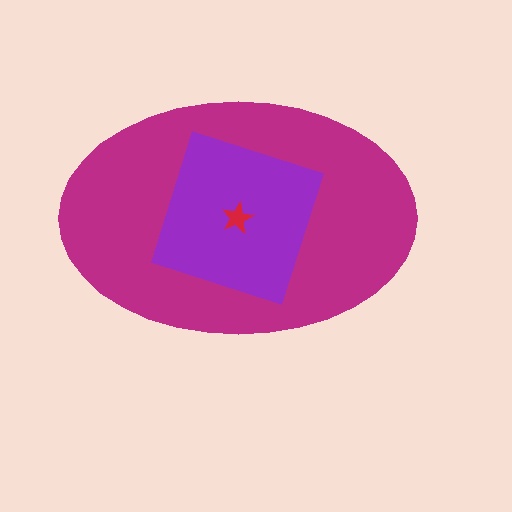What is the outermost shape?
The magenta ellipse.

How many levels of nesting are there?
3.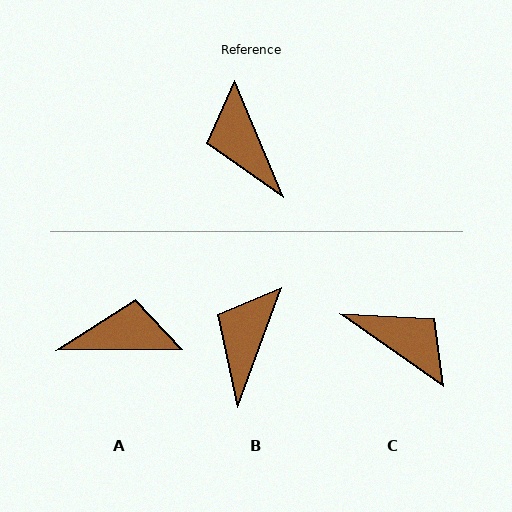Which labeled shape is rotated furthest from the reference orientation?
C, about 148 degrees away.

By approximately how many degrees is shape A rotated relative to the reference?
Approximately 112 degrees clockwise.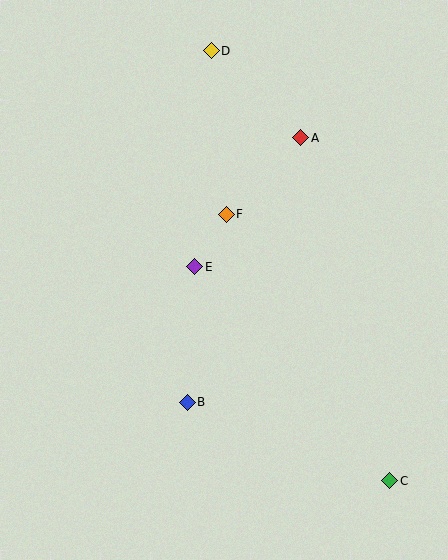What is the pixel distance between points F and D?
The distance between F and D is 164 pixels.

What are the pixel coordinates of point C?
Point C is at (390, 481).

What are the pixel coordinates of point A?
Point A is at (301, 138).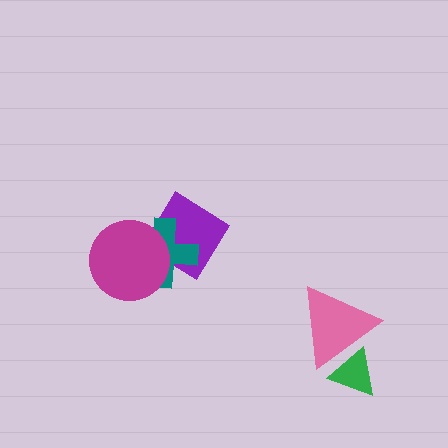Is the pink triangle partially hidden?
No, no other shape covers it.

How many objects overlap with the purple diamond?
2 objects overlap with the purple diamond.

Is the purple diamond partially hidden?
Yes, it is partially covered by another shape.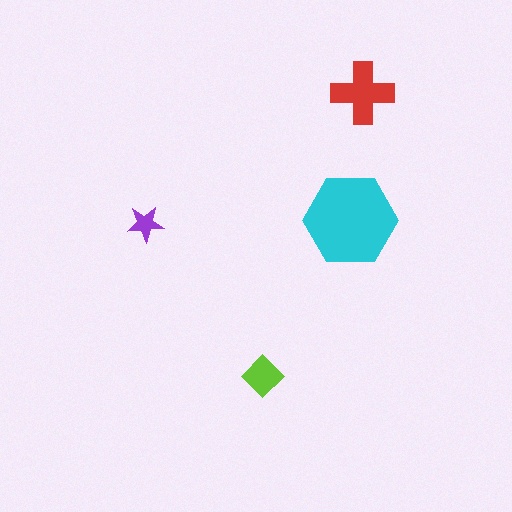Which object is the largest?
The cyan hexagon.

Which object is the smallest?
The purple star.